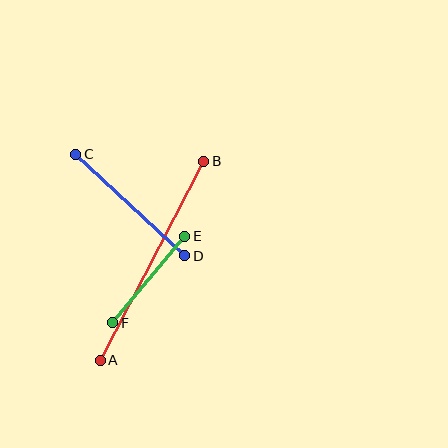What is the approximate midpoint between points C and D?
The midpoint is at approximately (130, 205) pixels.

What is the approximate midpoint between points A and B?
The midpoint is at approximately (152, 261) pixels.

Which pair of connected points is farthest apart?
Points A and B are farthest apart.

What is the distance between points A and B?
The distance is approximately 224 pixels.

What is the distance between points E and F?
The distance is approximately 112 pixels.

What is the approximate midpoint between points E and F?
The midpoint is at approximately (149, 279) pixels.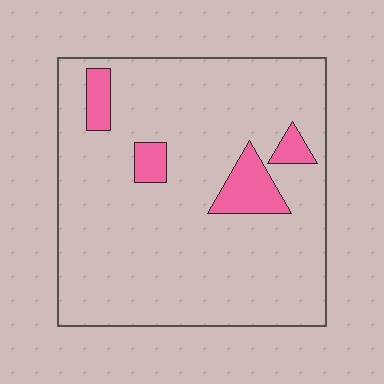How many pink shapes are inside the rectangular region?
4.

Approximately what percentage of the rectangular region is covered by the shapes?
Approximately 10%.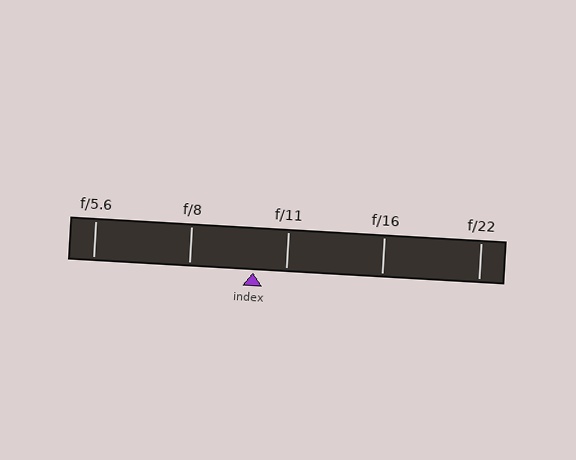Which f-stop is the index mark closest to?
The index mark is closest to f/11.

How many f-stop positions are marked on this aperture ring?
There are 5 f-stop positions marked.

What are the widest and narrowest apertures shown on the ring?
The widest aperture shown is f/5.6 and the narrowest is f/22.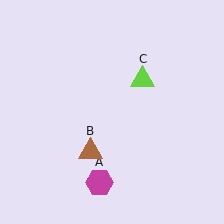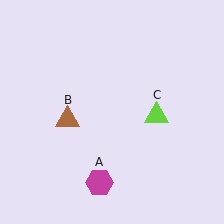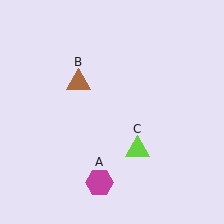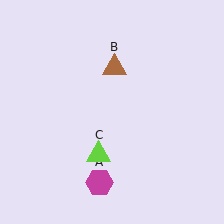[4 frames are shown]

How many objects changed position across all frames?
2 objects changed position: brown triangle (object B), lime triangle (object C).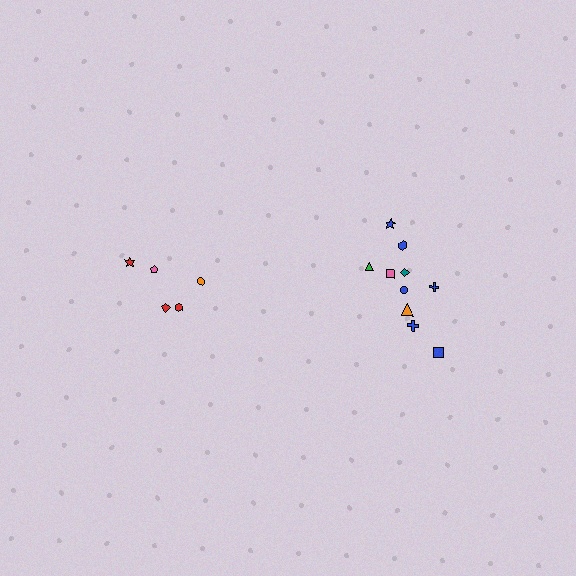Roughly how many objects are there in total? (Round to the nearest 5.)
Roughly 15 objects in total.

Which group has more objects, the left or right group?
The right group.